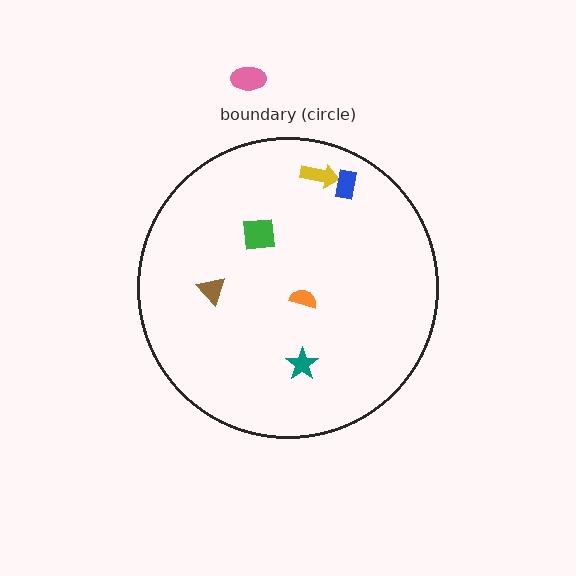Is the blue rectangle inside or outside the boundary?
Inside.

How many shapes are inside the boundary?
6 inside, 1 outside.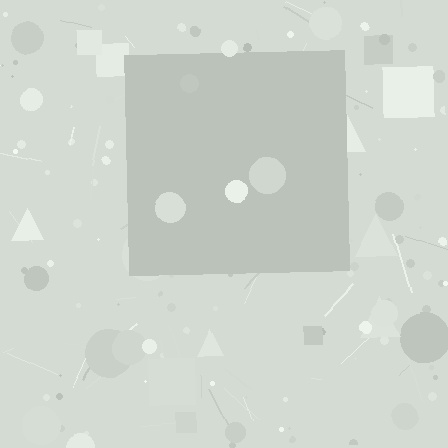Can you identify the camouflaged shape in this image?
The camouflaged shape is a square.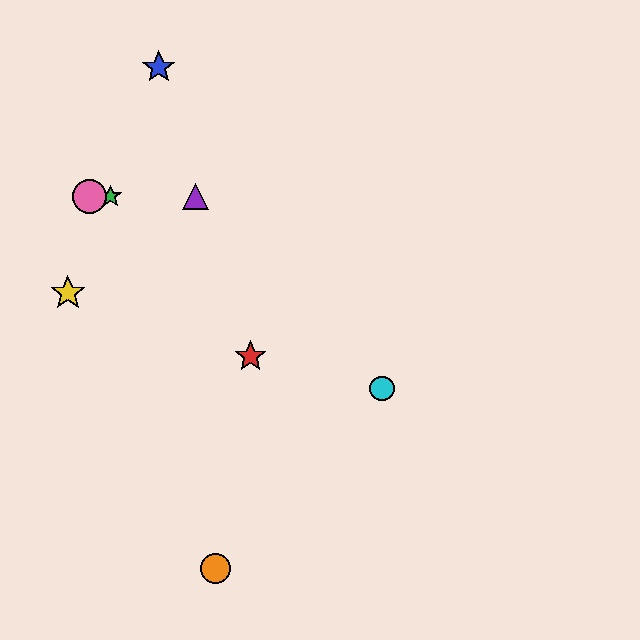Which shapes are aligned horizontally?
The green star, the purple triangle, the pink circle are aligned horizontally.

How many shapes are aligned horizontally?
3 shapes (the green star, the purple triangle, the pink circle) are aligned horizontally.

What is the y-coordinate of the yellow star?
The yellow star is at y≈293.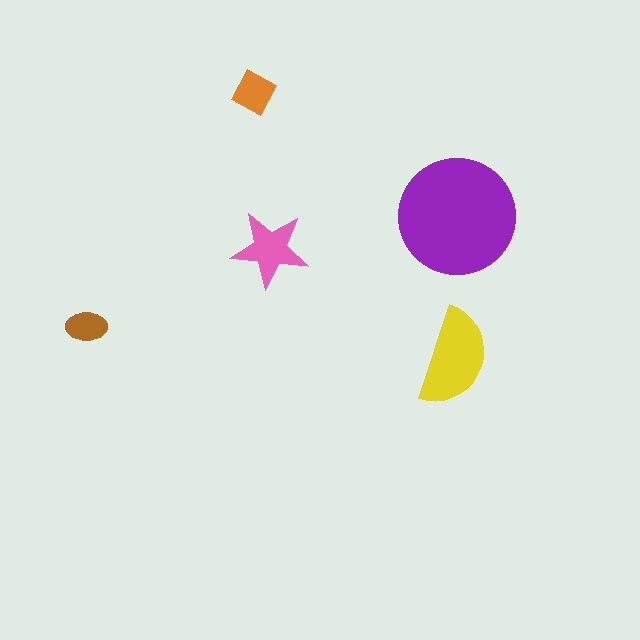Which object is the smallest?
The brown ellipse.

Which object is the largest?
The purple circle.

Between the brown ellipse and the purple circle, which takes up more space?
The purple circle.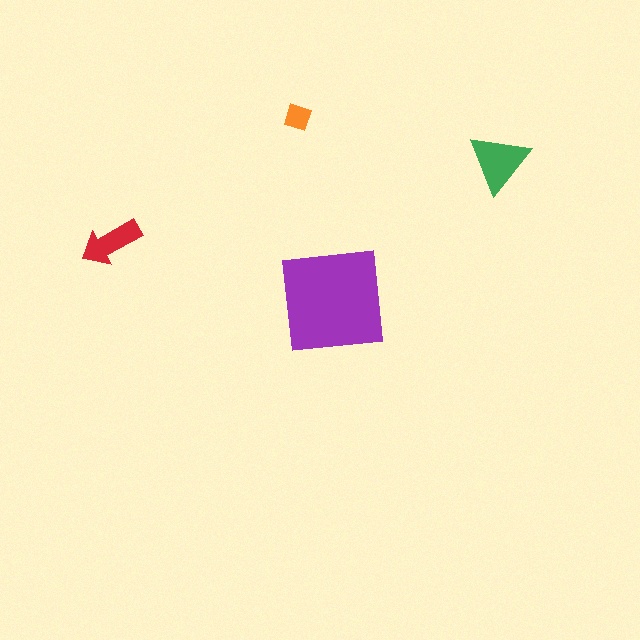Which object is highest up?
The orange diamond is topmost.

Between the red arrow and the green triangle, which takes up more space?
The green triangle.